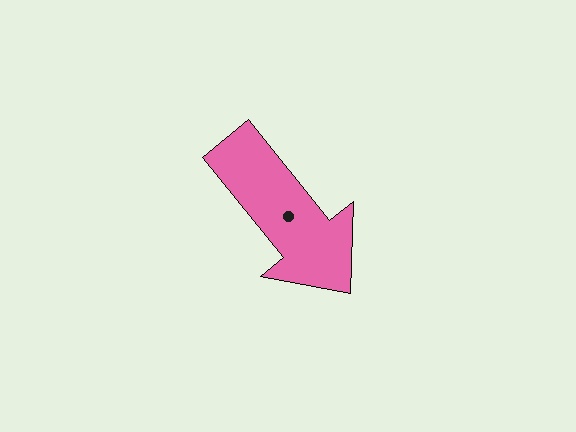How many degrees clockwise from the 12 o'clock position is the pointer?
Approximately 141 degrees.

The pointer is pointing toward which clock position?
Roughly 5 o'clock.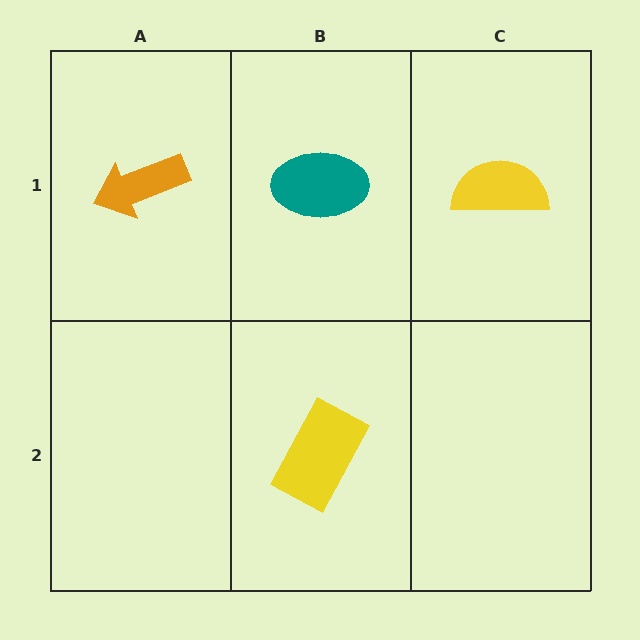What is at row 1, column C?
A yellow semicircle.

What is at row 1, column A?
An orange arrow.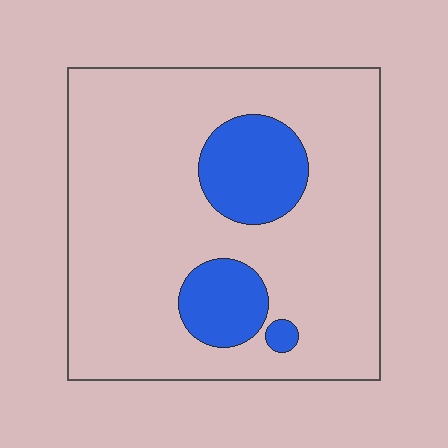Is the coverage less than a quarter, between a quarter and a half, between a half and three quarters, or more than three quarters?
Less than a quarter.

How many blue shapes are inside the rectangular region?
3.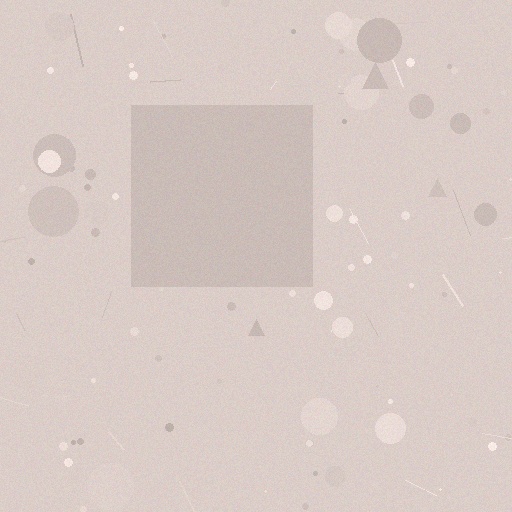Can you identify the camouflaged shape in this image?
The camouflaged shape is a square.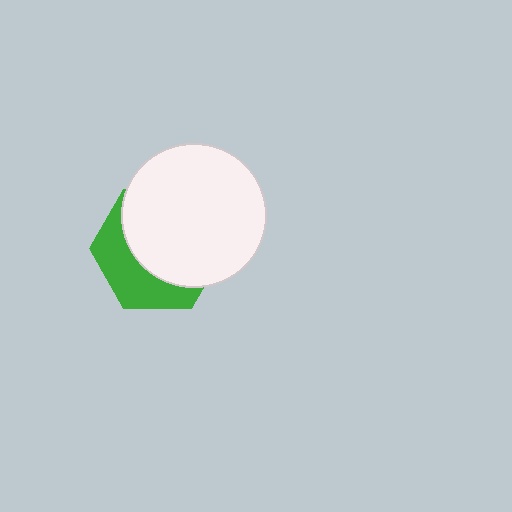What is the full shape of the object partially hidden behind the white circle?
The partially hidden object is a green hexagon.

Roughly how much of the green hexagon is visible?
A small part of it is visible (roughly 37%).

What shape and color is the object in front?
The object in front is a white circle.